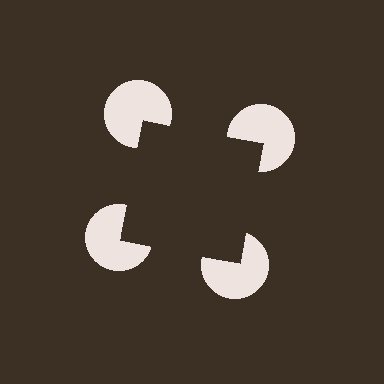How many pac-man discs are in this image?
There are 4 — one at each vertex of the illusory square.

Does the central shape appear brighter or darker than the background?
It typically appears slightly darker than the background, even though no actual brightness change is drawn.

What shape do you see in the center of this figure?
An illusory square — its edges are inferred from the aligned wedge cuts in the pac-man discs, not physically drawn.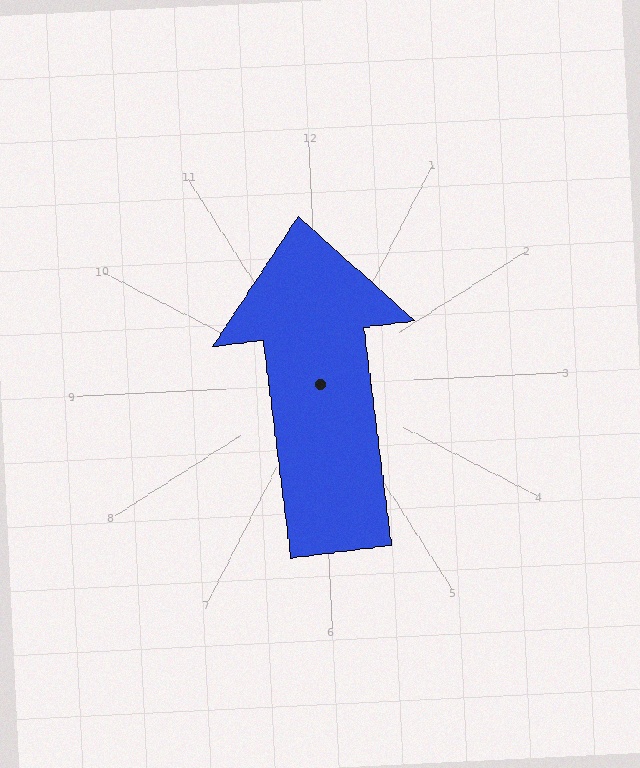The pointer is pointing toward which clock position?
Roughly 12 o'clock.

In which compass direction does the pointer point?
North.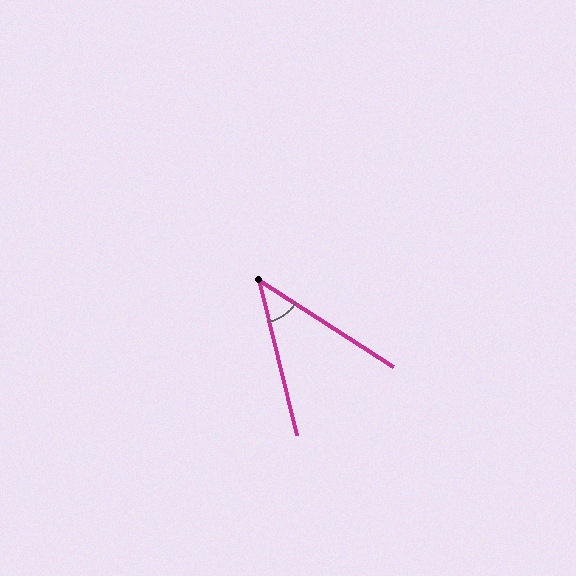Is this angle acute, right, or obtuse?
It is acute.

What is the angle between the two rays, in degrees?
Approximately 43 degrees.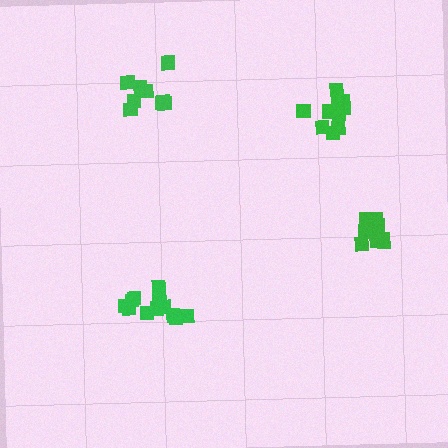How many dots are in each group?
Group 1: 14 dots, Group 2: 10 dots, Group 3: 9 dots, Group 4: 10 dots (43 total).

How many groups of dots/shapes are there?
There are 4 groups.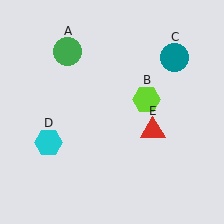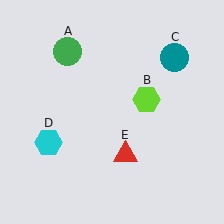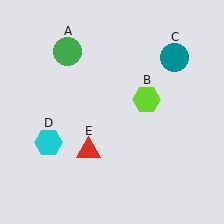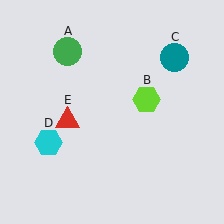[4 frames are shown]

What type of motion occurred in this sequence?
The red triangle (object E) rotated clockwise around the center of the scene.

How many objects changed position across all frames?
1 object changed position: red triangle (object E).